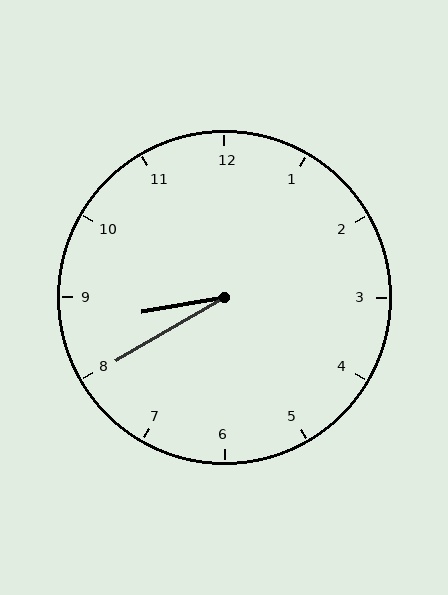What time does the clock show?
8:40.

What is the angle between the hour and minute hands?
Approximately 20 degrees.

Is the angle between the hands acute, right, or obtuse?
It is acute.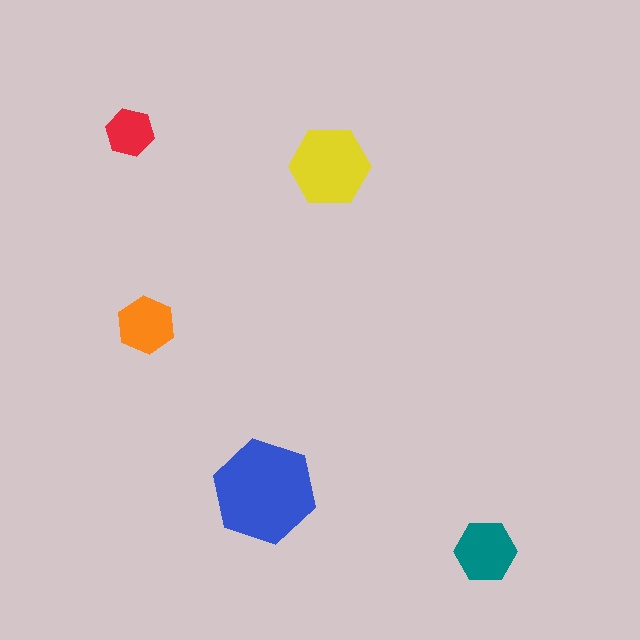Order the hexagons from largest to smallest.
the blue one, the yellow one, the teal one, the orange one, the red one.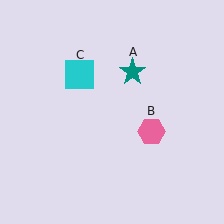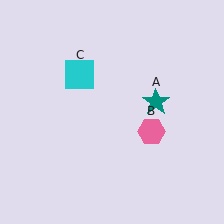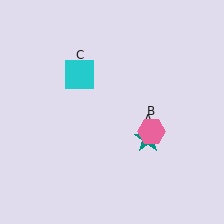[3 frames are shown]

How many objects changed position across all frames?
1 object changed position: teal star (object A).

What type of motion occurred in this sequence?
The teal star (object A) rotated clockwise around the center of the scene.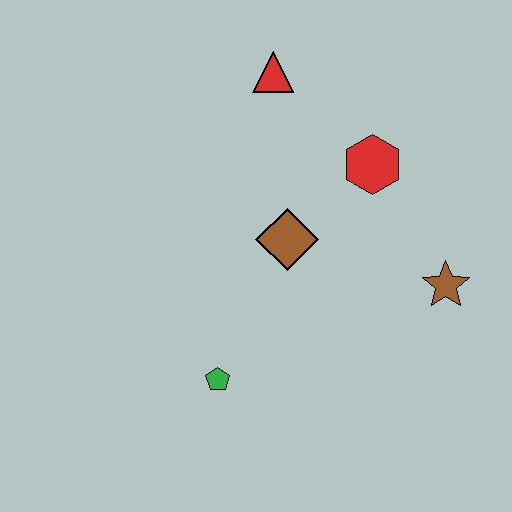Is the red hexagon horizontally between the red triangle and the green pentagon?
No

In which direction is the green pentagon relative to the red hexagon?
The green pentagon is below the red hexagon.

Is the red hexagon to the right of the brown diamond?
Yes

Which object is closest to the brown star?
The red hexagon is closest to the brown star.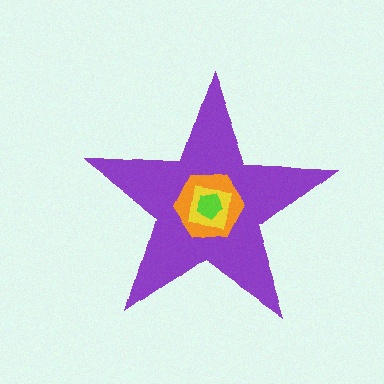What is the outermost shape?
The purple star.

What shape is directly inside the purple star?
The orange hexagon.